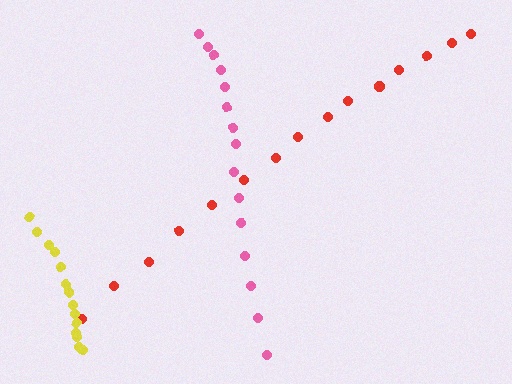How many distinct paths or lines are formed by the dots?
There are 3 distinct paths.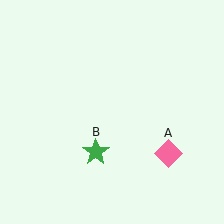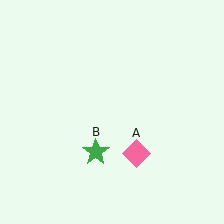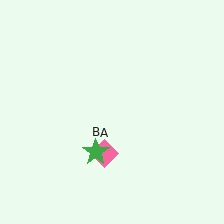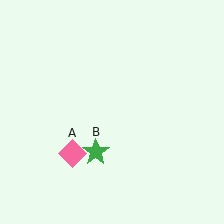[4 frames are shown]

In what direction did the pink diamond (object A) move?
The pink diamond (object A) moved left.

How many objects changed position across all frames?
1 object changed position: pink diamond (object A).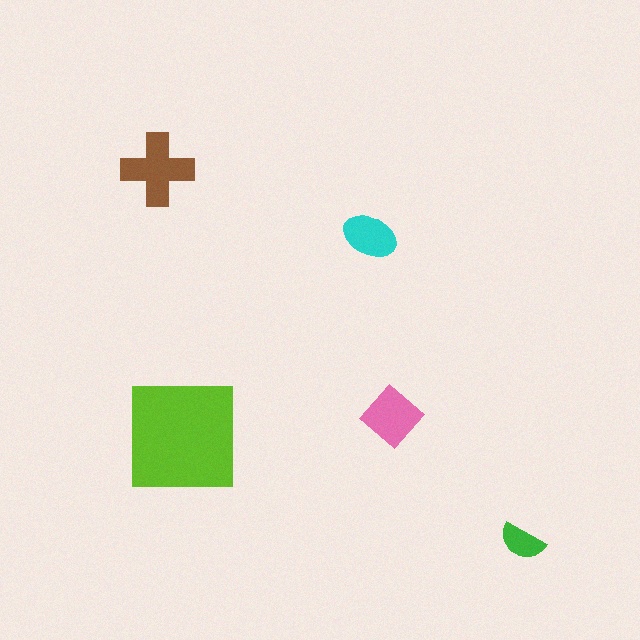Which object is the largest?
The lime square.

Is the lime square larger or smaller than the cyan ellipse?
Larger.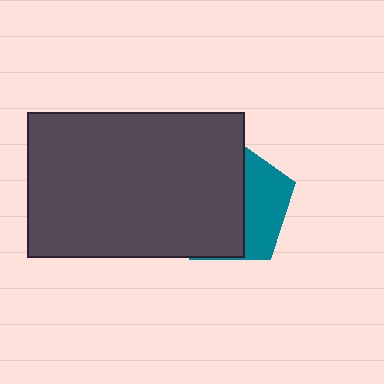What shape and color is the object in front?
The object in front is a dark gray rectangle.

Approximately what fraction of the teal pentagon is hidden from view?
Roughly 65% of the teal pentagon is hidden behind the dark gray rectangle.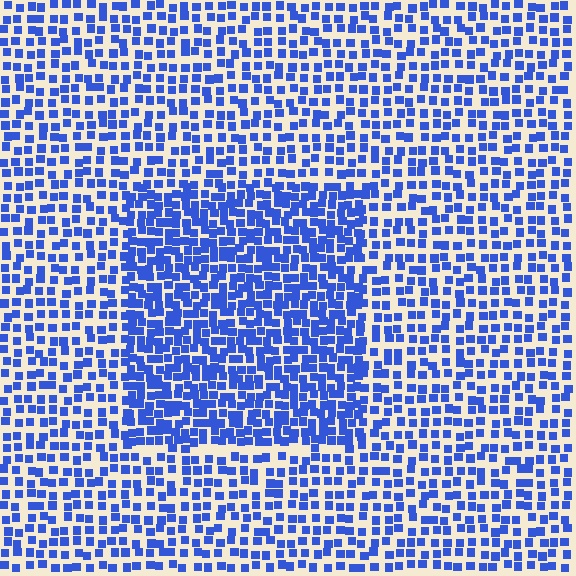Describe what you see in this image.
The image contains small blue elements arranged at two different densities. A rectangle-shaped region is visible where the elements are more densely packed than the surrounding area.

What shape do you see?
I see a rectangle.